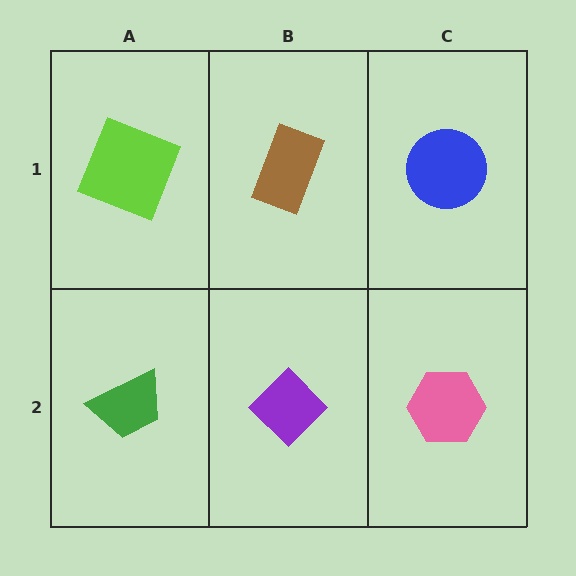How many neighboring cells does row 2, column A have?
2.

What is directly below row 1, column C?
A pink hexagon.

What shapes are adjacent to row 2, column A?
A lime square (row 1, column A), a purple diamond (row 2, column B).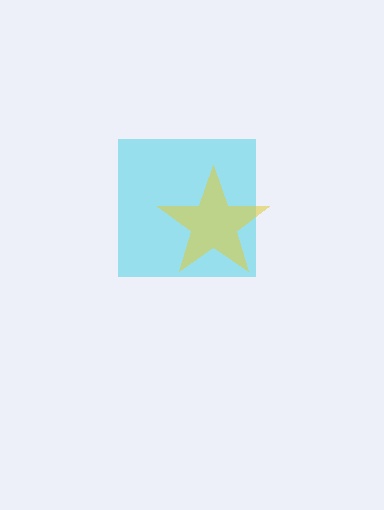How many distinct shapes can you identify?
There are 2 distinct shapes: a cyan square, a yellow star.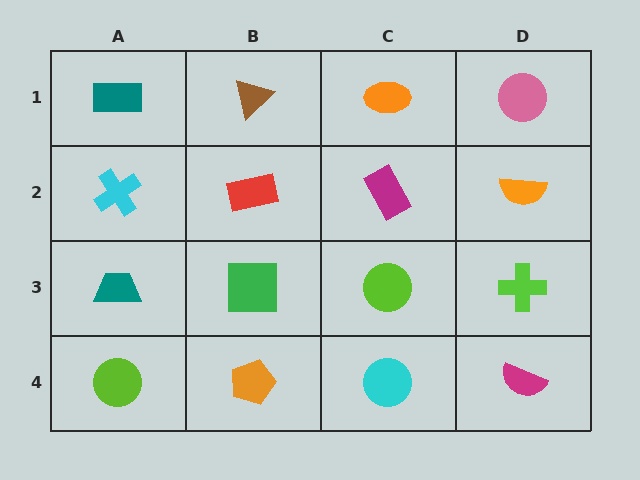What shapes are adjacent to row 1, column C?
A magenta rectangle (row 2, column C), a brown triangle (row 1, column B), a pink circle (row 1, column D).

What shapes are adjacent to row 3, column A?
A cyan cross (row 2, column A), a lime circle (row 4, column A), a green square (row 3, column B).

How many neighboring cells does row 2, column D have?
3.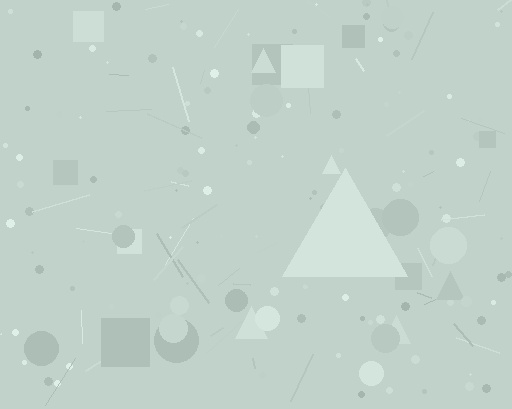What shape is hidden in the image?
A triangle is hidden in the image.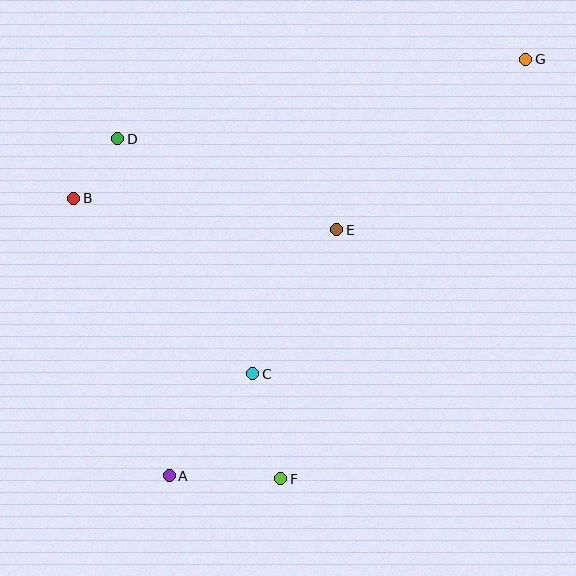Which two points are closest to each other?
Points B and D are closest to each other.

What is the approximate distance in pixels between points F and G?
The distance between F and G is approximately 486 pixels.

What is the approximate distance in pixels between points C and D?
The distance between C and D is approximately 271 pixels.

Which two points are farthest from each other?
Points A and G are farthest from each other.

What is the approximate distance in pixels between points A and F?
The distance between A and F is approximately 111 pixels.